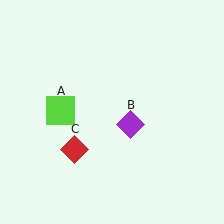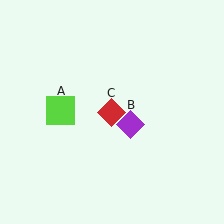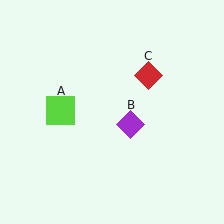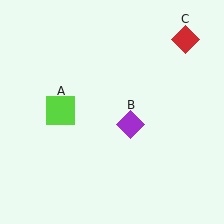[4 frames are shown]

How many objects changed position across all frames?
1 object changed position: red diamond (object C).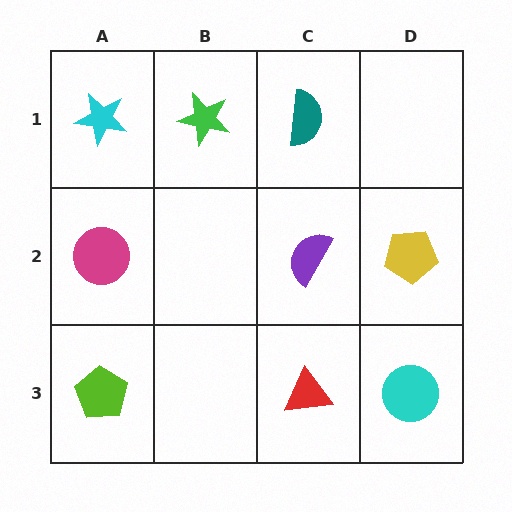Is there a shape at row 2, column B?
No, that cell is empty.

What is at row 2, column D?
A yellow pentagon.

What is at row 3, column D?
A cyan circle.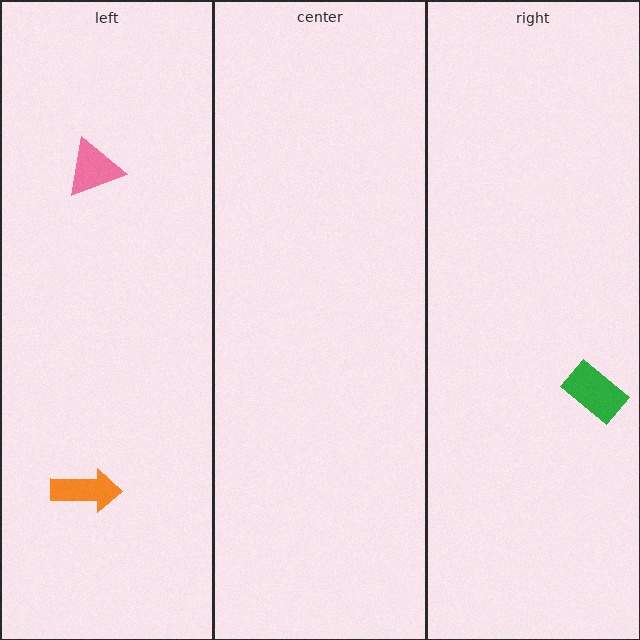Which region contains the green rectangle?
The right region.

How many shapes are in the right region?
1.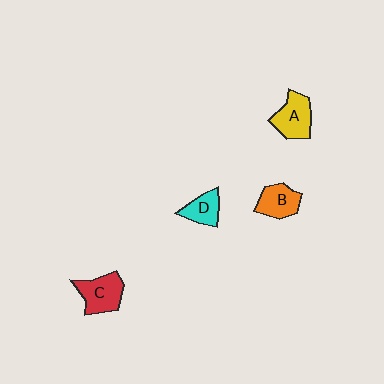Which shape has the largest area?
Shape C (red).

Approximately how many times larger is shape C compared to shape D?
Approximately 1.5 times.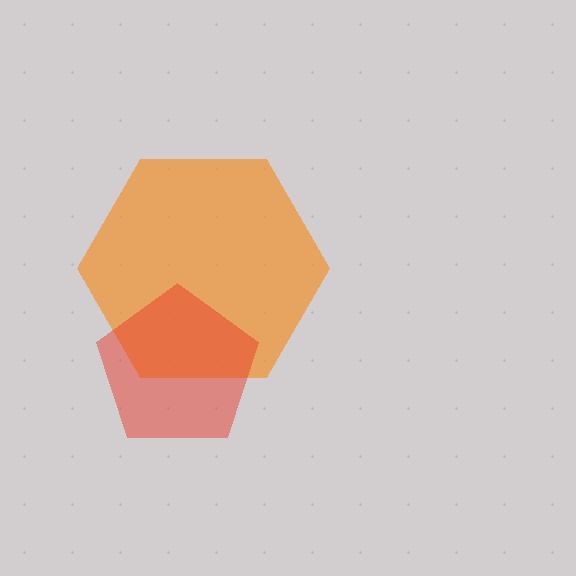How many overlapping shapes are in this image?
There are 2 overlapping shapes in the image.